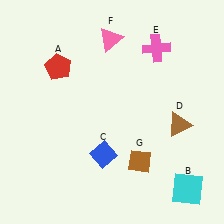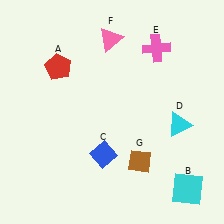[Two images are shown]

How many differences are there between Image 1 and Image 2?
There is 1 difference between the two images.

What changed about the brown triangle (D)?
In Image 1, D is brown. In Image 2, it changed to cyan.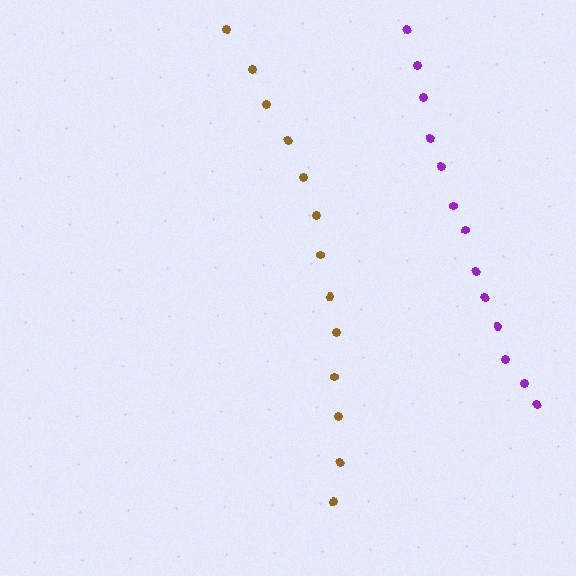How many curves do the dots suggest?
There are 2 distinct paths.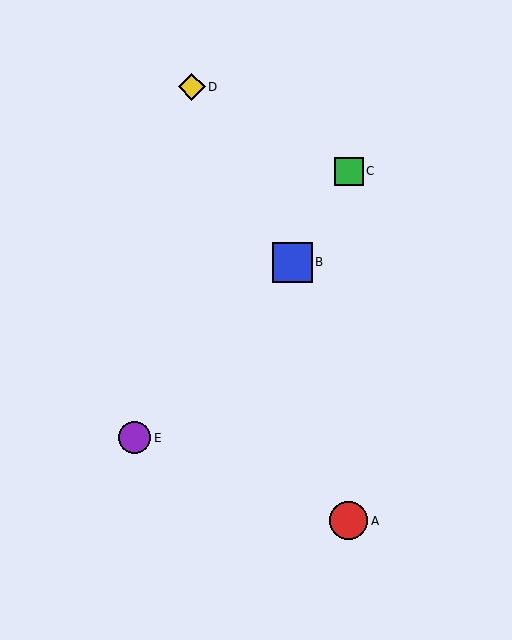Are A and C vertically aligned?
Yes, both are at x≈349.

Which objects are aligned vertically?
Objects A, C are aligned vertically.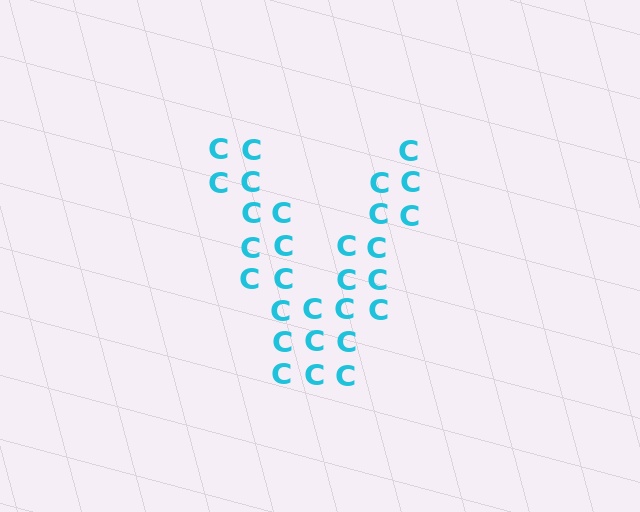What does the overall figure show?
The overall figure shows the letter V.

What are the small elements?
The small elements are letter C's.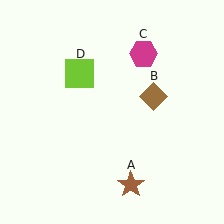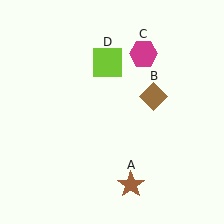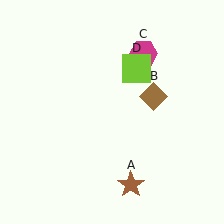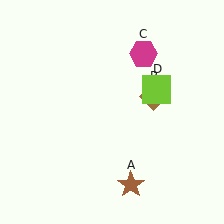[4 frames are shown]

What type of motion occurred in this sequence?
The lime square (object D) rotated clockwise around the center of the scene.